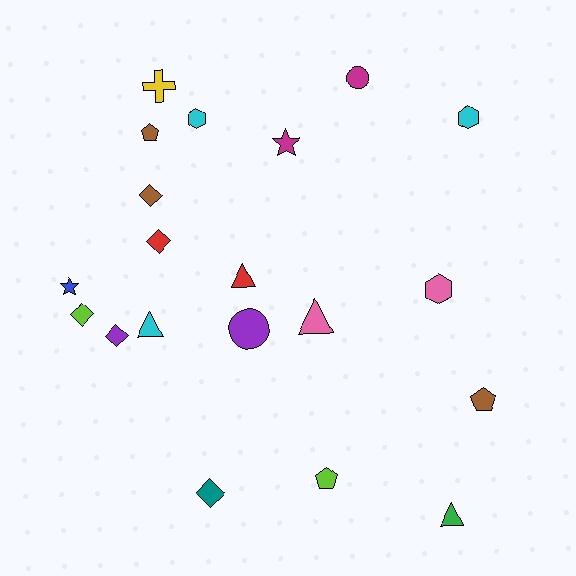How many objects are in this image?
There are 20 objects.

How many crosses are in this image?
There is 1 cross.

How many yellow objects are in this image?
There is 1 yellow object.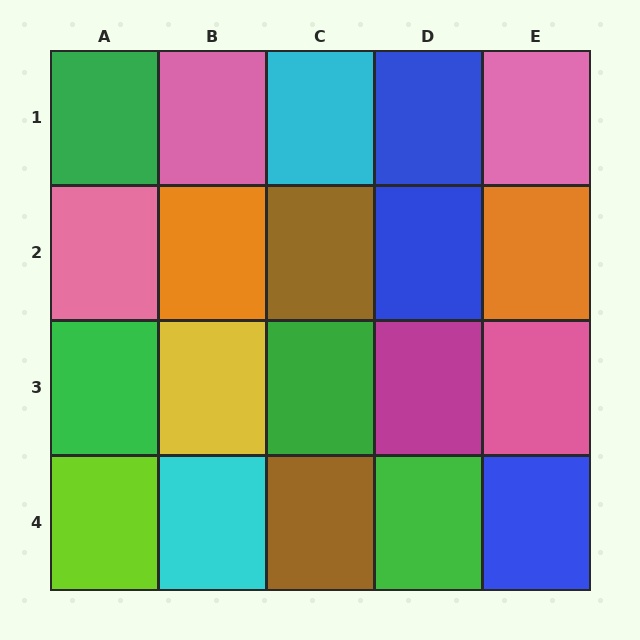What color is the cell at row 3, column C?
Green.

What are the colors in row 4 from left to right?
Lime, cyan, brown, green, blue.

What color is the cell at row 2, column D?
Blue.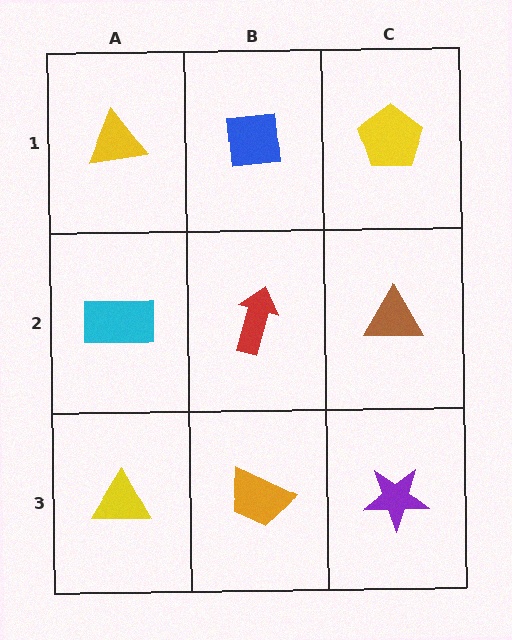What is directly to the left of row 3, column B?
A yellow triangle.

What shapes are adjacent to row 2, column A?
A yellow triangle (row 1, column A), a yellow triangle (row 3, column A), a red arrow (row 2, column B).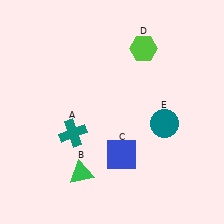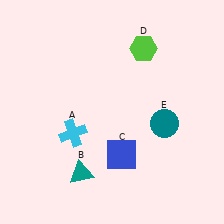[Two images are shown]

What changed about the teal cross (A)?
In Image 1, A is teal. In Image 2, it changed to cyan.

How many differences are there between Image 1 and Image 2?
There are 2 differences between the two images.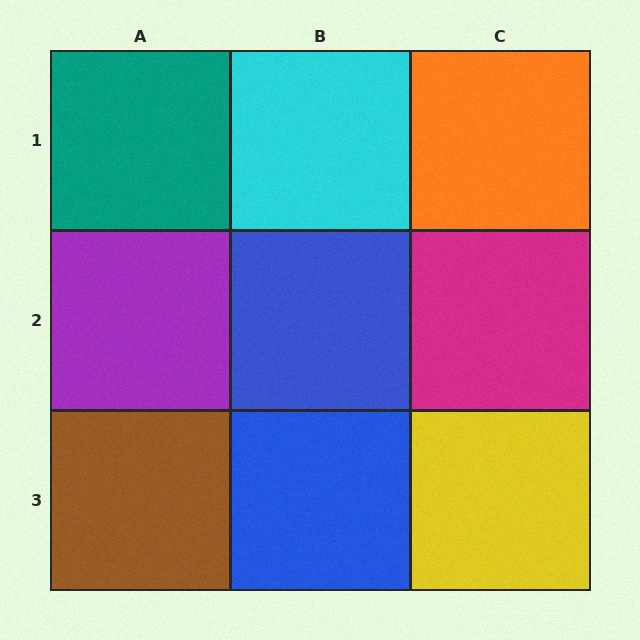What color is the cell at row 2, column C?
Magenta.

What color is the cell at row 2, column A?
Purple.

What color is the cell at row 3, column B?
Blue.